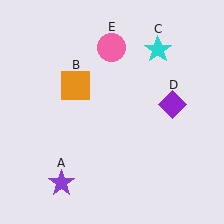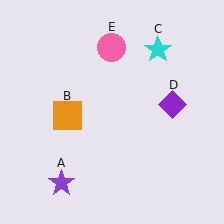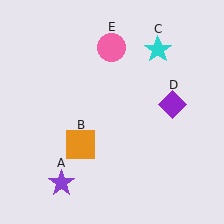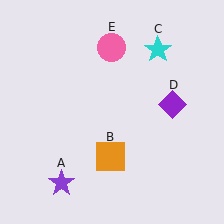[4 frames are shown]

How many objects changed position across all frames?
1 object changed position: orange square (object B).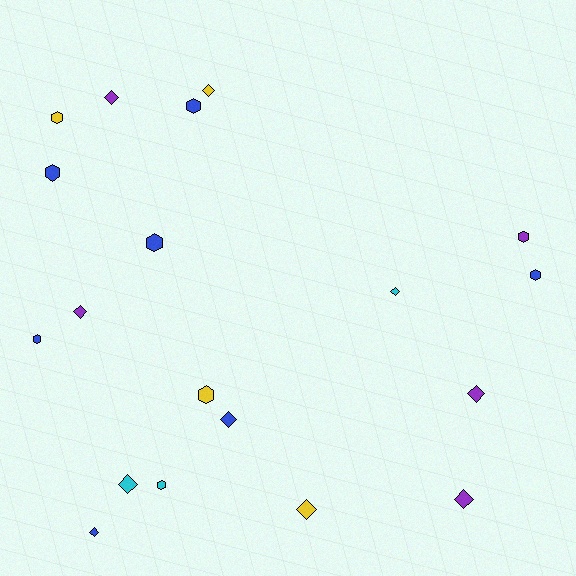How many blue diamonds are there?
There are 2 blue diamonds.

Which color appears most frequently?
Blue, with 7 objects.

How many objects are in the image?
There are 19 objects.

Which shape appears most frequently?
Diamond, with 10 objects.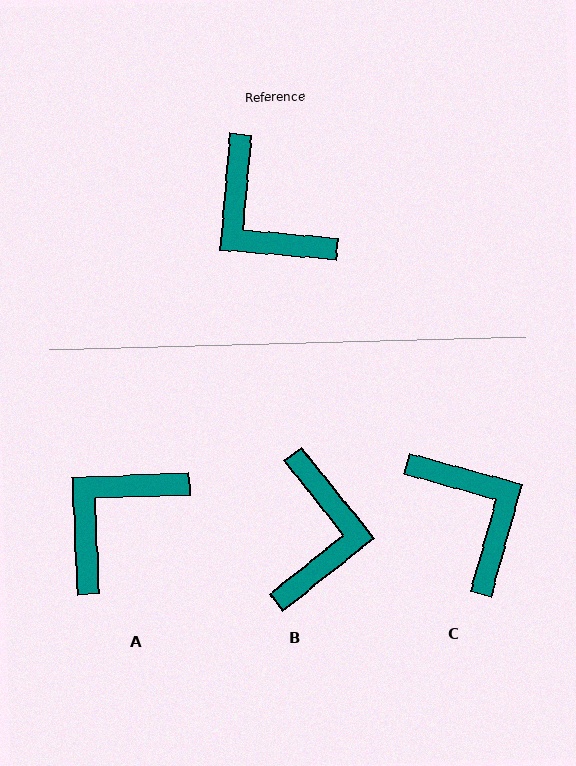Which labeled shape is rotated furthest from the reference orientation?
C, about 169 degrees away.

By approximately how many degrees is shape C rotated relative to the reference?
Approximately 169 degrees counter-clockwise.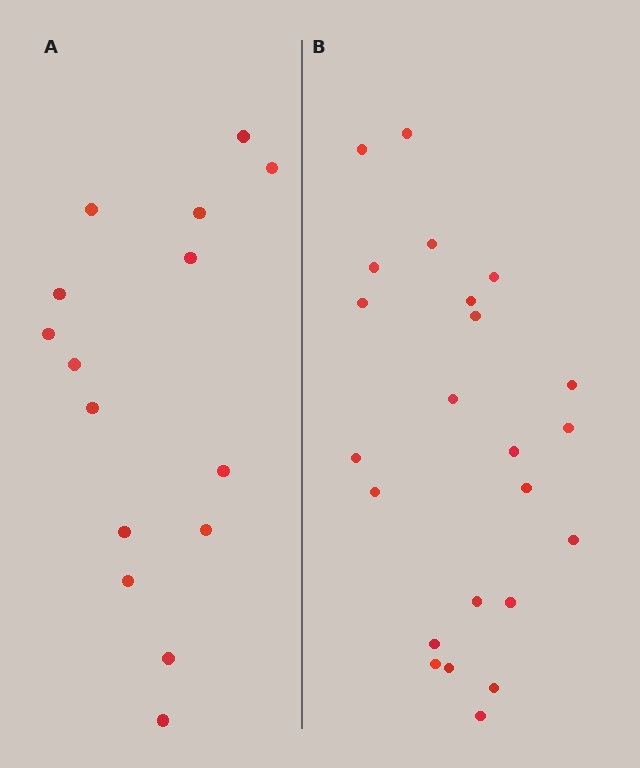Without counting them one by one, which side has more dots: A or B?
Region B (the right region) has more dots.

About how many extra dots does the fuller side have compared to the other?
Region B has roughly 8 or so more dots than region A.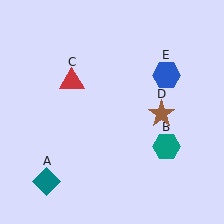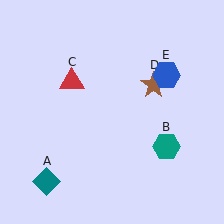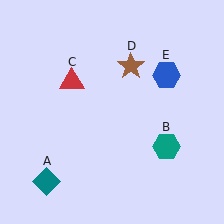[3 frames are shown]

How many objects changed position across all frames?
1 object changed position: brown star (object D).